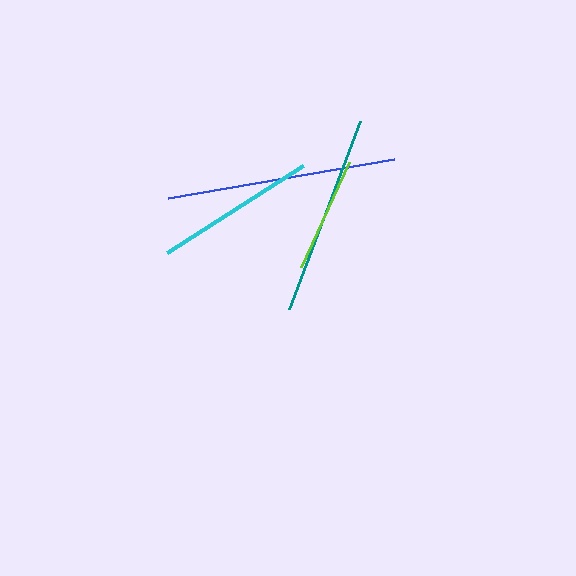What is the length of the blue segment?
The blue segment is approximately 230 pixels long.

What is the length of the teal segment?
The teal segment is approximately 201 pixels long.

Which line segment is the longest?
The blue line is the longest at approximately 230 pixels.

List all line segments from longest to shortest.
From longest to shortest: blue, teal, cyan, lime.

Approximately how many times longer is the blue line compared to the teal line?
The blue line is approximately 1.1 times the length of the teal line.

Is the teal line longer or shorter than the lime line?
The teal line is longer than the lime line.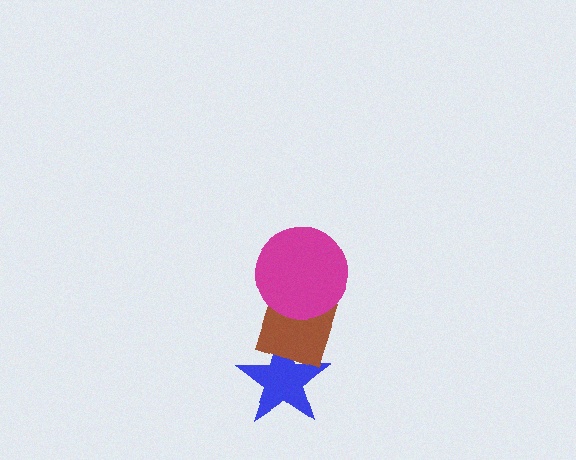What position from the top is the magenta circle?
The magenta circle is 1st from the top.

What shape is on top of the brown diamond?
The magenta circle is on top of the brown diamond.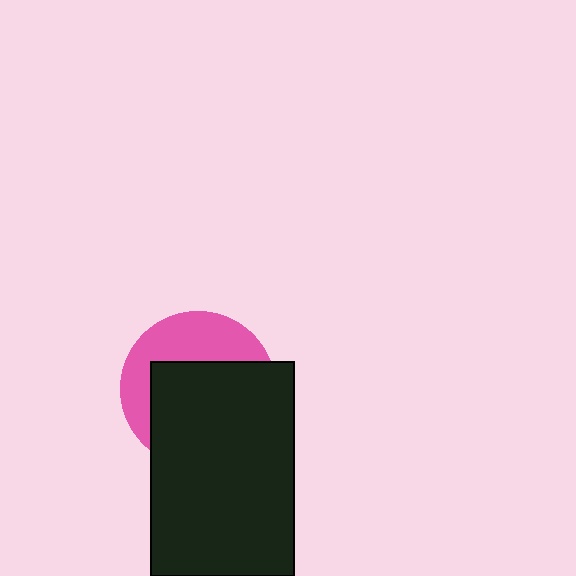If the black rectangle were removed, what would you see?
You would see the complete pink circle.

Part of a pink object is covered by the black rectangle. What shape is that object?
It is a circle.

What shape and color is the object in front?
The object in front is a black rectangle.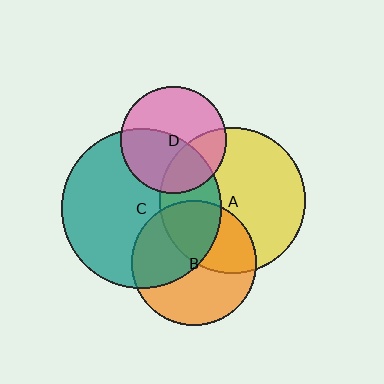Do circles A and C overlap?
Yes.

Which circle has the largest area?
Circle C (teal).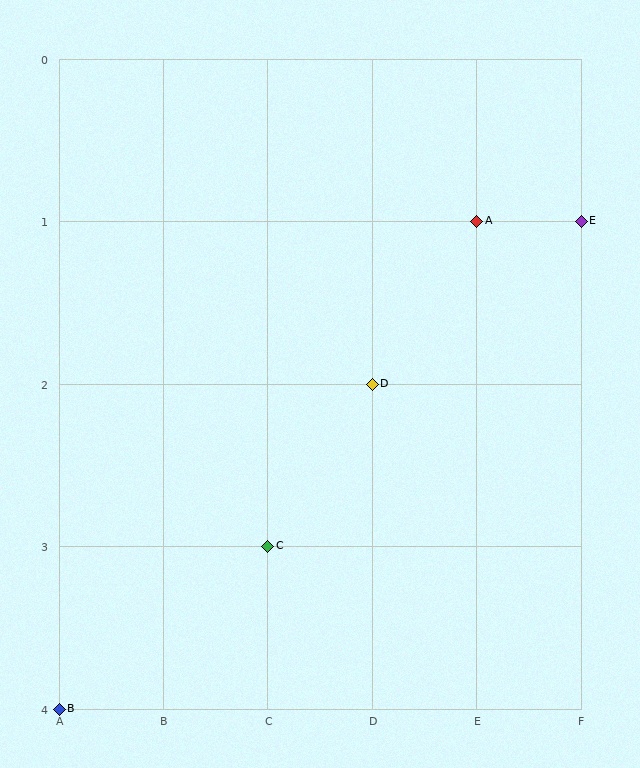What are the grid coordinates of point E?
Point E is at grid coordinates (F, 1).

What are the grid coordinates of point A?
Point A is at grid coordinates (E, 1).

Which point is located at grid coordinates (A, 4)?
Point B is at (A, 4).